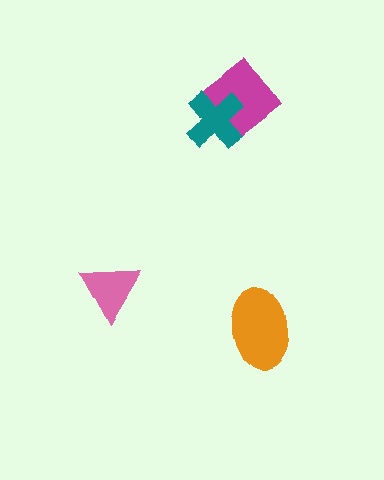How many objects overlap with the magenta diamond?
1 object overlaps with the magenta diamond.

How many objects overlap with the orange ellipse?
0 objects overlap with the orange ellipse.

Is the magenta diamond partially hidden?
Yes, it is partially covered by another shape.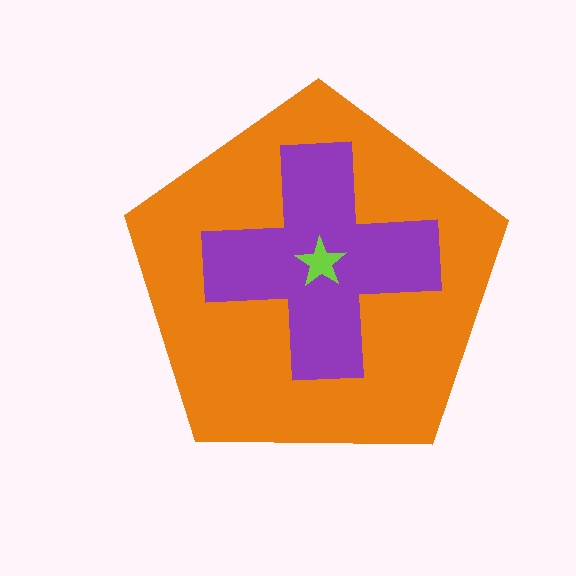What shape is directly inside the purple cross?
The lime star.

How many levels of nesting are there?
3.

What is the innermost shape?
The lime star.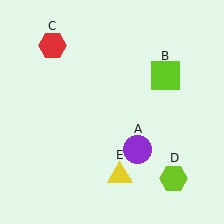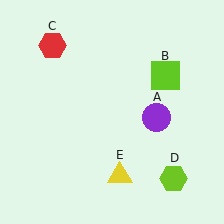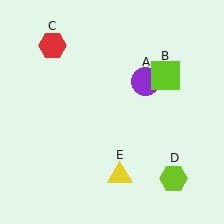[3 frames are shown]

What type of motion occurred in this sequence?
The purple circle (object A) rotated counterclockwise around the center of the scene.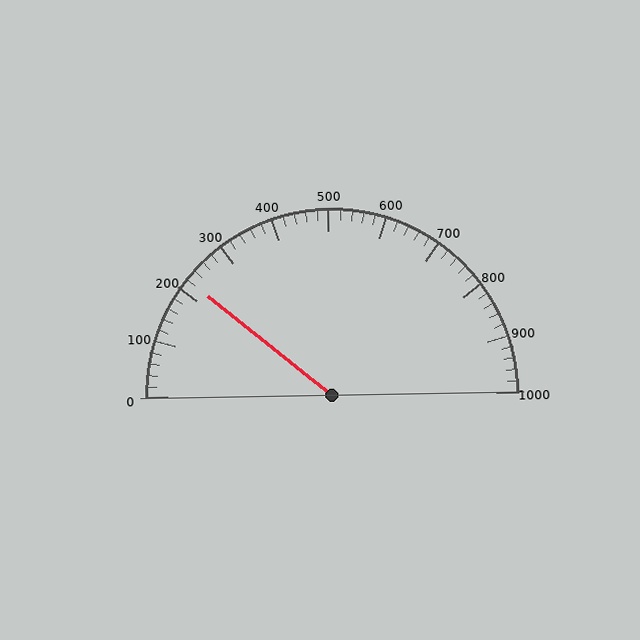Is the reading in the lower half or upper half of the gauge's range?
The reading is in the lower half of the range (0 to 1000).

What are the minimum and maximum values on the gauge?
The gauge ranges from 0 to 1000.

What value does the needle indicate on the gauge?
The needle indicates approximately 220.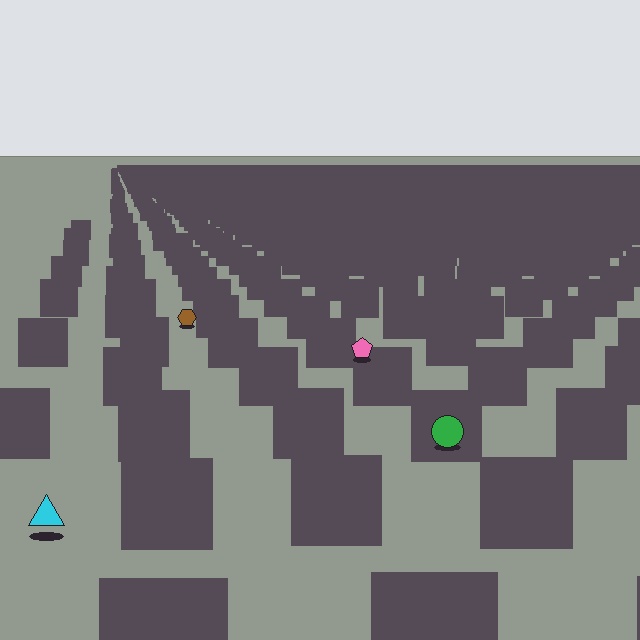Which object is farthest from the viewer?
The brown hexagon is farthest from the viewer. It appears smaller and the ground texture around it is denser.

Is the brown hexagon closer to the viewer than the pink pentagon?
No. The pink pentagon is closer — you can tell from the texture gradient: the ground texture is coarser near it.